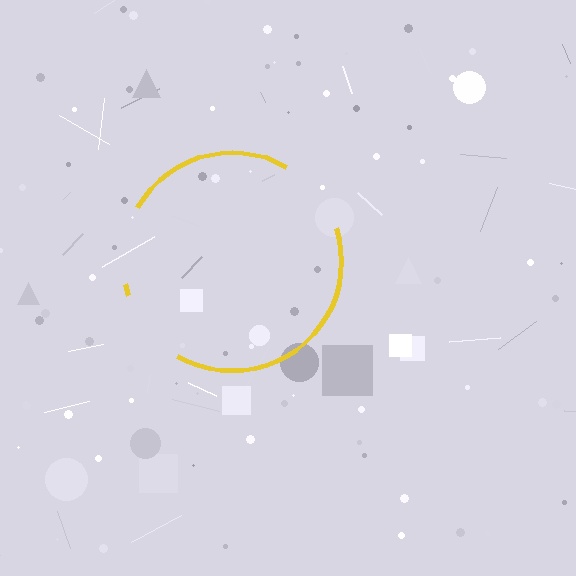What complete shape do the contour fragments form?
The contour fragments form a circle.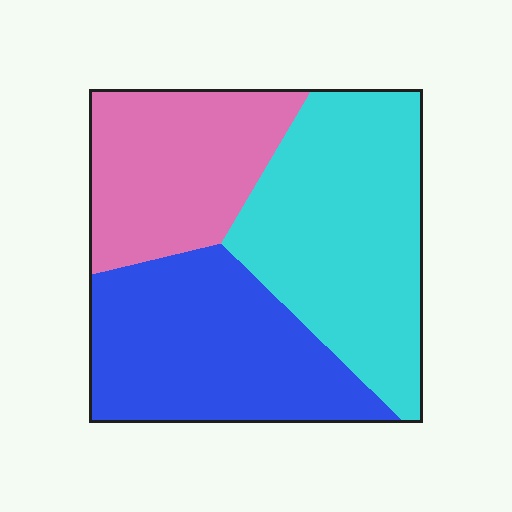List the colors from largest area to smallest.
From largest to smallest: cyan, blue, pink.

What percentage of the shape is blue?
Blue takes up about one third (1/3) of the shape.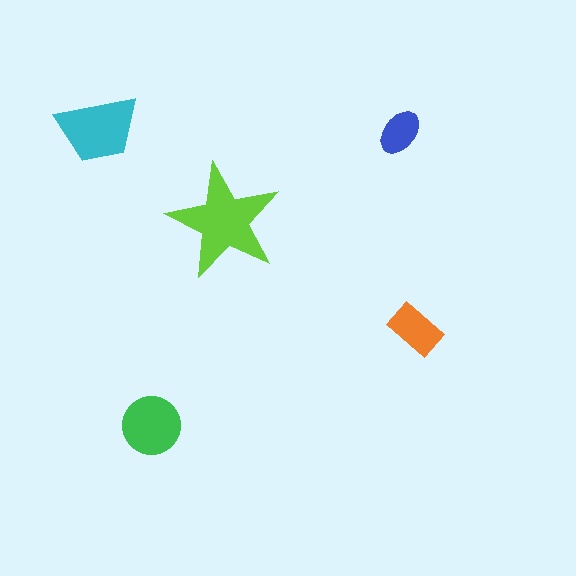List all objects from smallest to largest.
The blue ellipse, the orange rectangle, the green circle, the cyan trapezoid, the lime star.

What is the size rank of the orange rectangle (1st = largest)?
4th.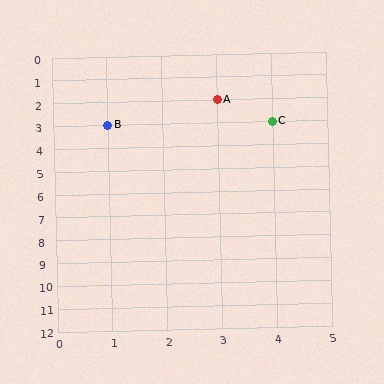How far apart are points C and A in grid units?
Points C and A are 1 column and 1 row apart (about 1.4 grid units diagonally).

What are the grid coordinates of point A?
Point A is at grid coordinates (3, 2).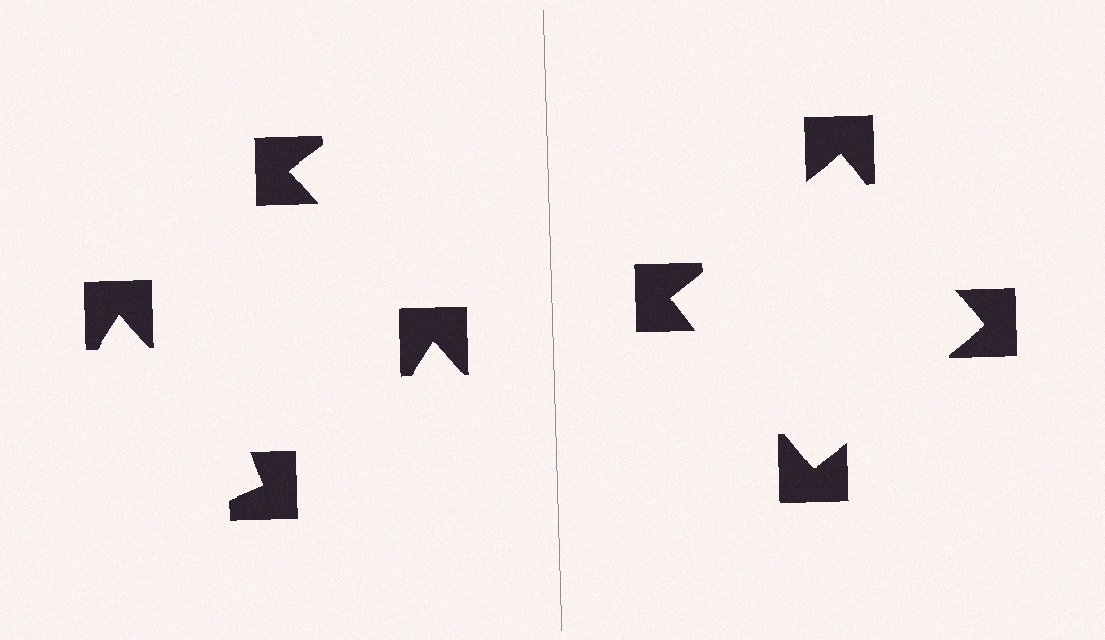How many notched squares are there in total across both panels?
8 — 4 on each side.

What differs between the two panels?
The notched squares are positioned identically on both sides; only the wedge orientations differ. On the right they align to a square; on the left they are misaligned.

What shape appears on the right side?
An illusory square.